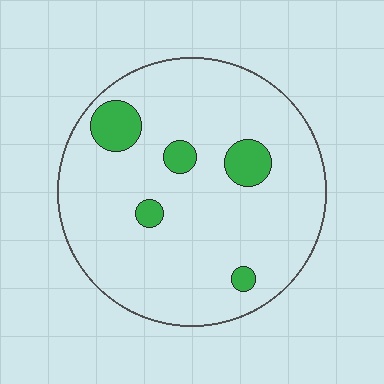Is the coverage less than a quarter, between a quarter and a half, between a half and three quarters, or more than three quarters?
Less than a quarter.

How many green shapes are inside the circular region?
5.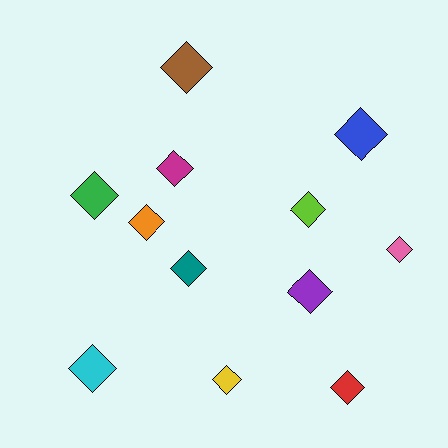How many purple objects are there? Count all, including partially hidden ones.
There is 1 purple object.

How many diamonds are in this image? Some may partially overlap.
There are 12 diamonds.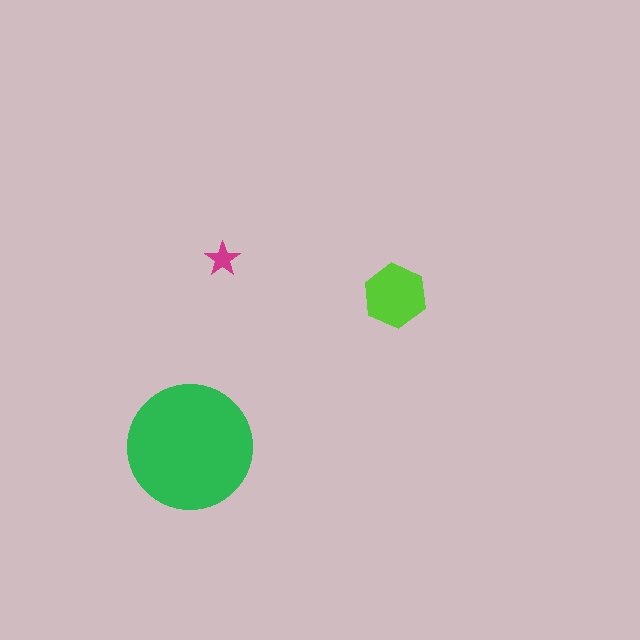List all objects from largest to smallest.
The green circle, the lime hexagon, the magenta star.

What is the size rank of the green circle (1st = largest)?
1st.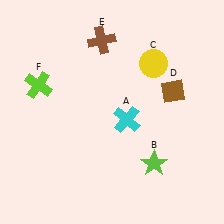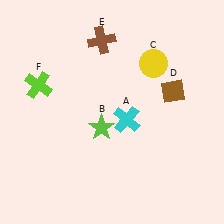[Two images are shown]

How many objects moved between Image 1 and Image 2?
1 object moved between the two images.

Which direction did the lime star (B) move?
The lime star (B) moved left.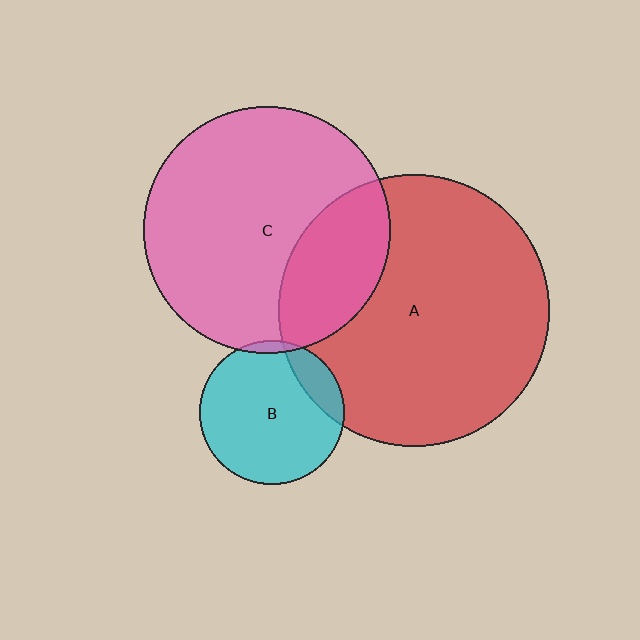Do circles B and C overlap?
Yes.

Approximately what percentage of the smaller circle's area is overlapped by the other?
Approximately 5%.